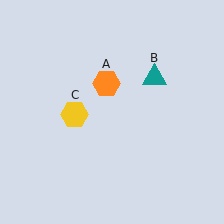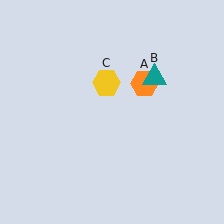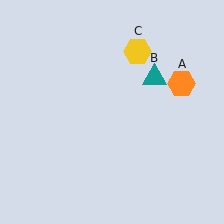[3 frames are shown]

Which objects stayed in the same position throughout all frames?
Teal triangle (object B) remained stationary.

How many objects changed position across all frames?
2 objects changed position: orange hexagon (object A), yellow hexagon (object C).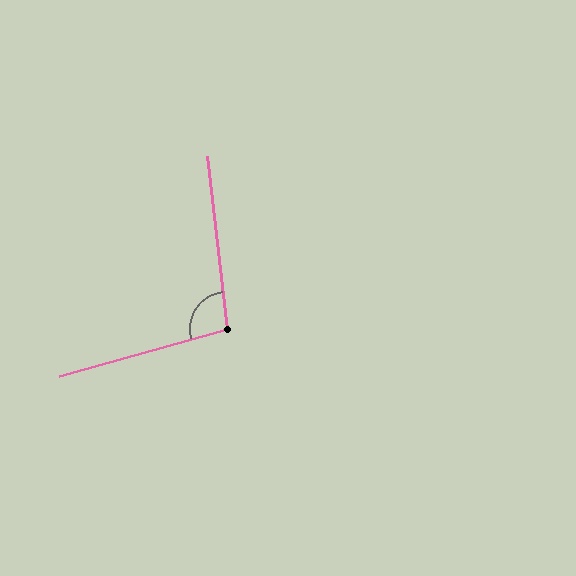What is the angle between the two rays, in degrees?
Approximately 99 degrees.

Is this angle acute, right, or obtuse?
It is obtuse.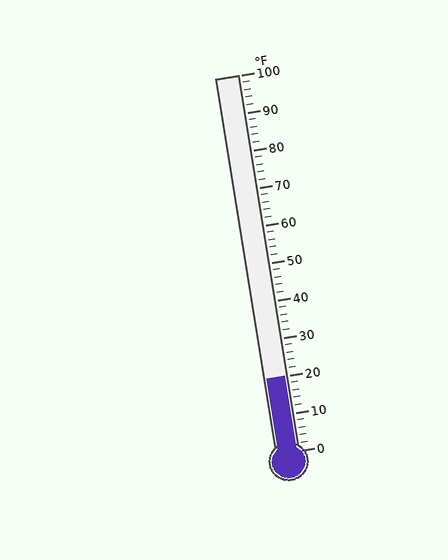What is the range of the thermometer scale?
The thermometer scale ranges from 0°F to 100°F.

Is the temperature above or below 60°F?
The temperature is below 60°F.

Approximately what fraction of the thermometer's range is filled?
The thermometer is filled to approximately 20% of its range.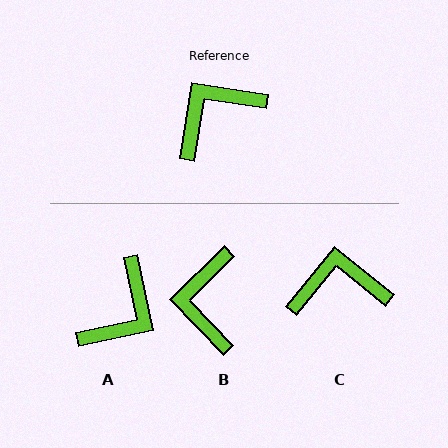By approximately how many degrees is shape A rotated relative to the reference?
Approximately 159 degrees clockwise.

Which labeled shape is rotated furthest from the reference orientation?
A, about 159 degrees away.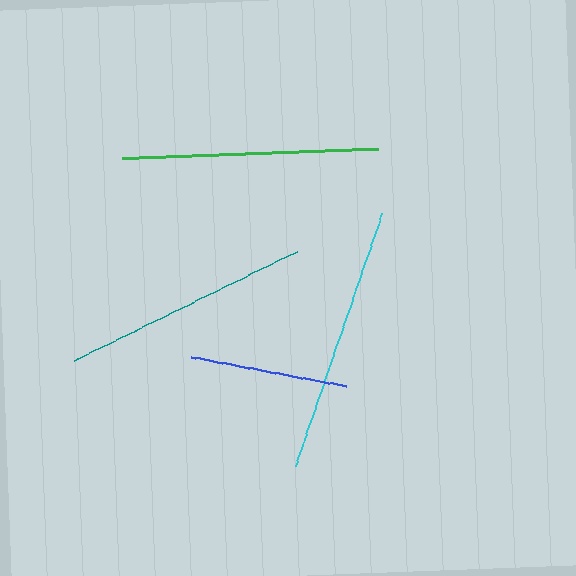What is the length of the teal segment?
The teal segment is approximately 248 pixels long.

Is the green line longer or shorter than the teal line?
The green line is longer than the teal line.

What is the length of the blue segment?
The blue segment is approximately 159 pixels long.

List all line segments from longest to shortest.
From longest to shortest: cyan, green, teal, blue.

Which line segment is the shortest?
The blue line is the shortest at approximately 159 pixels.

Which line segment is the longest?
The cyan line is the longest at approximately 267 pixels.